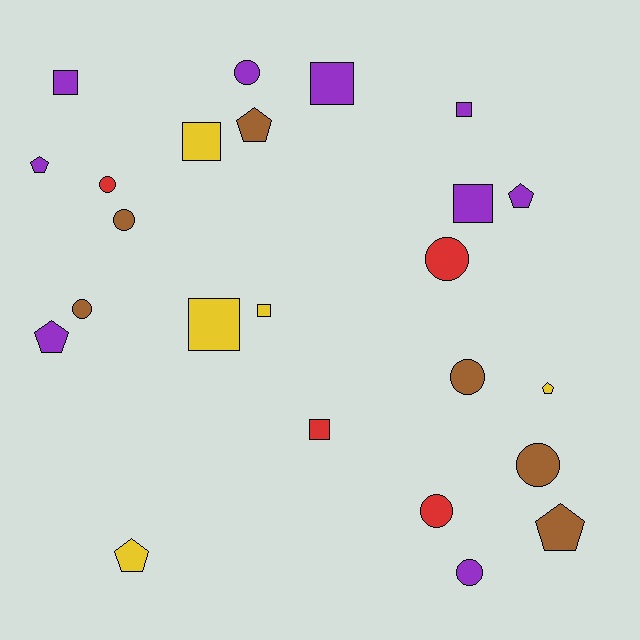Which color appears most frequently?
Purple, with 9 objects.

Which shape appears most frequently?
Circle, with 9 objects.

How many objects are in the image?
There are 24 objects.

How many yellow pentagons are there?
There are 2 yellow pentagons.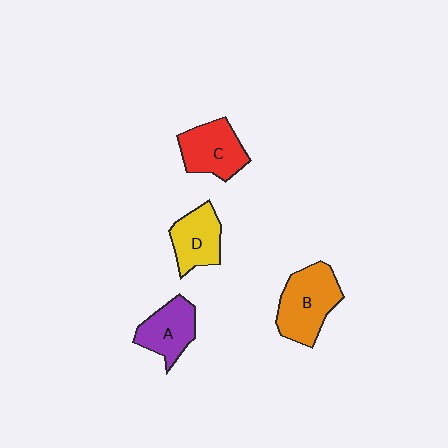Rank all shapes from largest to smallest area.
From largest to smallest: B (orange), C (red), A (purple), D (yellow).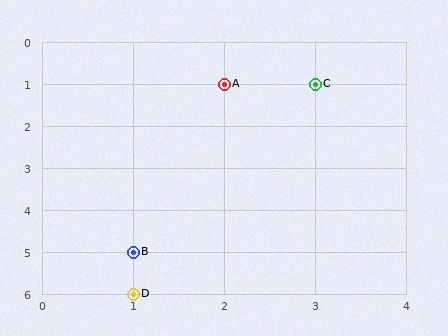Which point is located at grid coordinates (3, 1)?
Point C is at (3, 1).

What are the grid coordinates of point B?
Point B is at grid coordinates (1, 5).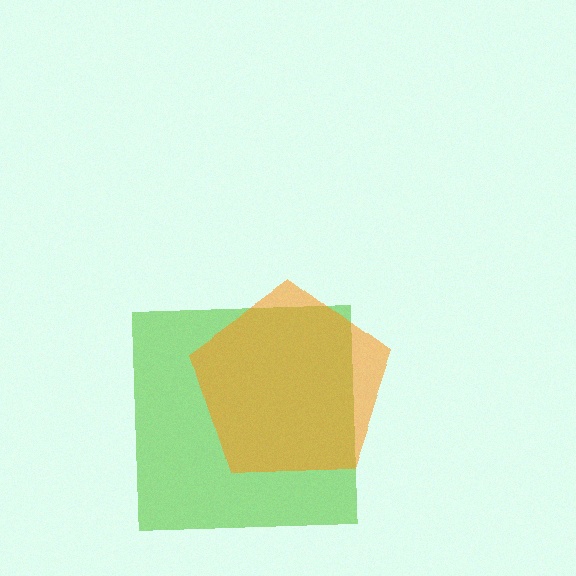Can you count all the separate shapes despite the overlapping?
Yes, there are 2 separate shapes.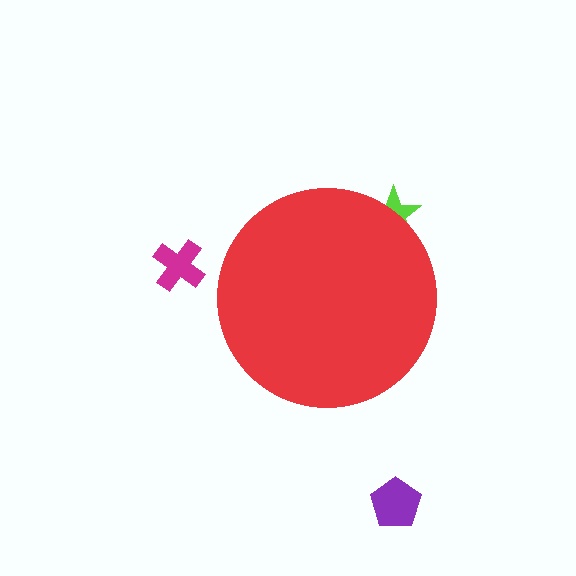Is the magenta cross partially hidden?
No, the magenta cross is fully visible.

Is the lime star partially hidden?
Yes, the lime star is partially hidden behind the red circle.